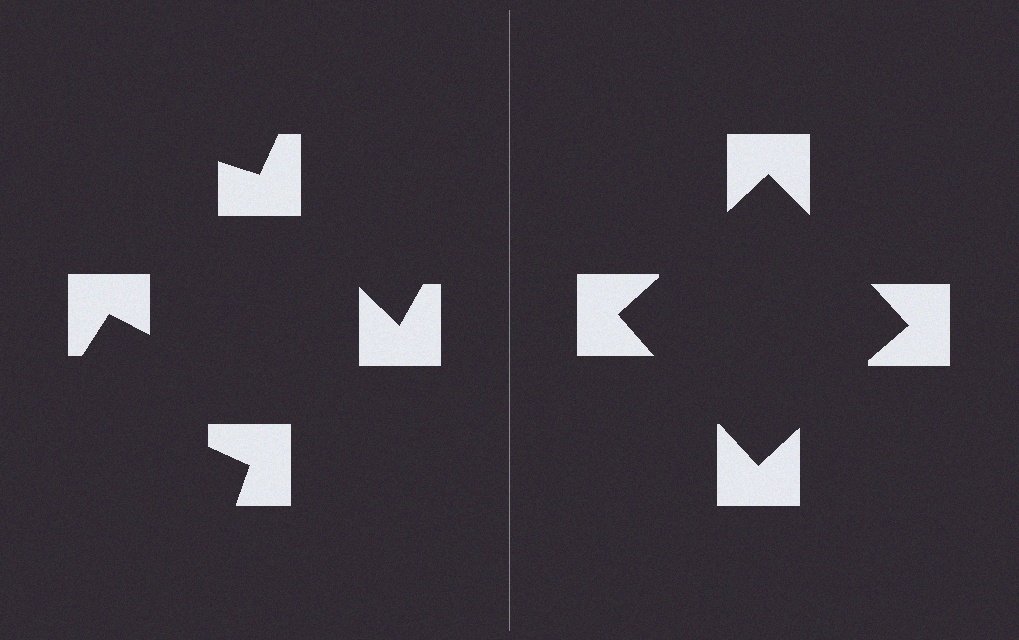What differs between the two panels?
The notched squares are positioned identically on both sides; only the wedge orientations differ. On the right they align to a square; on the left they are misaligned.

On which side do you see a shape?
An illusory square appears on the right side. On the left side the wedge cuts are rotated, so no coherent shape forms.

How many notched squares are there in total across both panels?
8 — 4 on each side.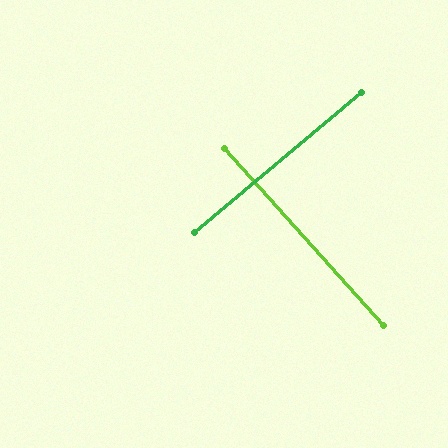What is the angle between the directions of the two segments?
Approximately 88 degrees.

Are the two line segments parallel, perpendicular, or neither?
Perpendicular — they meet at approximately 88°.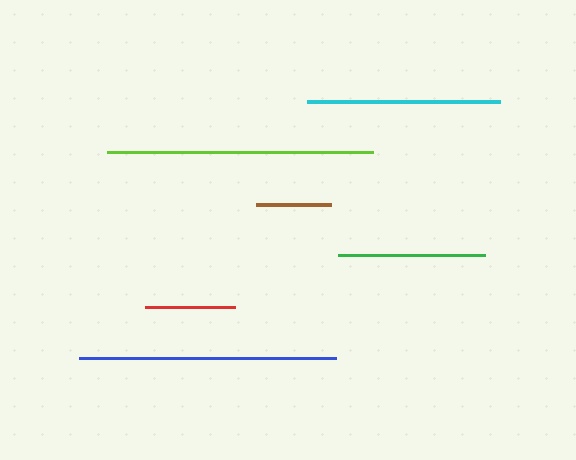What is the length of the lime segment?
The lime segment is approximately 266 pixels long.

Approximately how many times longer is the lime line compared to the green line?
The lime line is approximately 1.8 times the length of the green line.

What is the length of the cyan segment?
The cyan segment is approximately 193 pixels long.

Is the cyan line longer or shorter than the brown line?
The cyan line is longer than the brown line.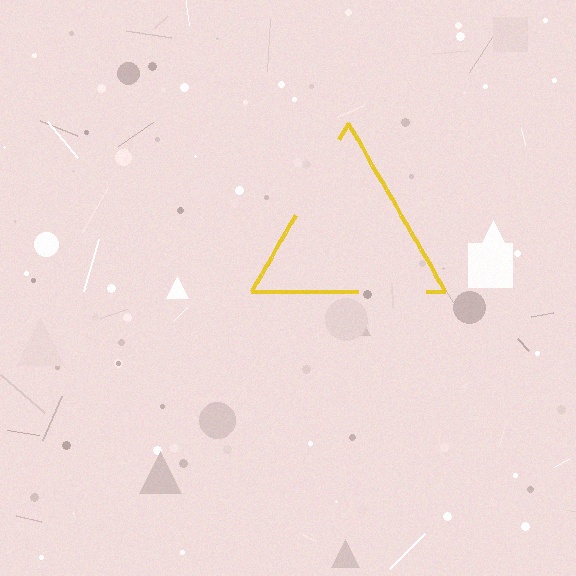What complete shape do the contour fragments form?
The contour fragments form a triangle.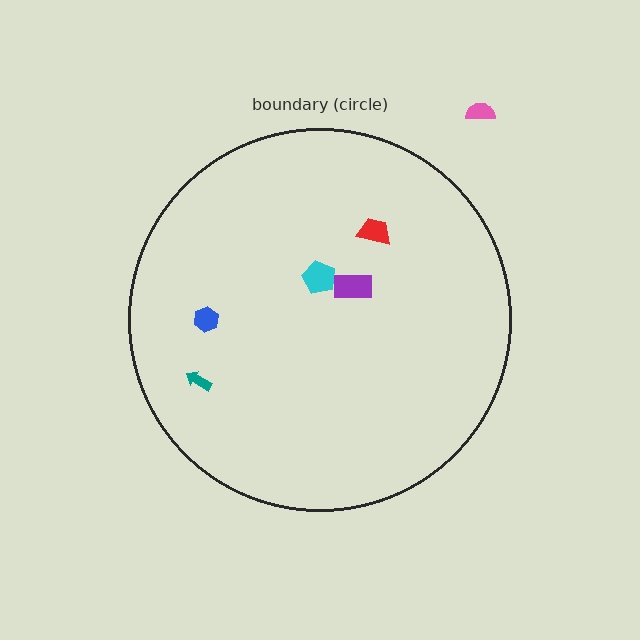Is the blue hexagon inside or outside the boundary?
Inside.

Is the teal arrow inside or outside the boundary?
Inside.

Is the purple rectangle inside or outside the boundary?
Inside.